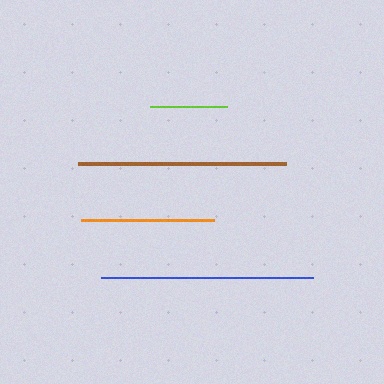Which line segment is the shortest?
The lime line is the shortest at approximately 78 pixels.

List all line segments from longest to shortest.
From longest to shortest: blue, brown, orange, lime.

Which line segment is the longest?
The blue line is the longest at approximately 212 pixels.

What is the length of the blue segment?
The blue segment is approximately 212 pixels long.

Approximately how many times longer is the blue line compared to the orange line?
The blue line is approximately 1.6 times the length of the orange line.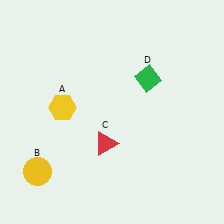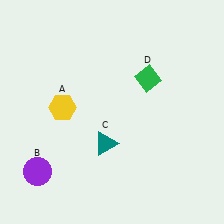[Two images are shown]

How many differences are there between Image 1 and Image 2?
There are 2 differences between the two images.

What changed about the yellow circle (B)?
In Image 1, B is yellow. In Image 2, it changed to purple.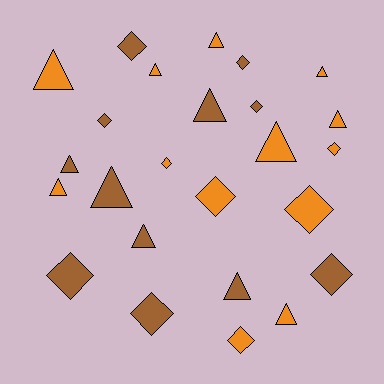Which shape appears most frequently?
Triangle, with 13 objects.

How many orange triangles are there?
There are 8 orange triangles.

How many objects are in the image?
There are 25 objects.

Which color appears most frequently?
Orange, with 13 objects.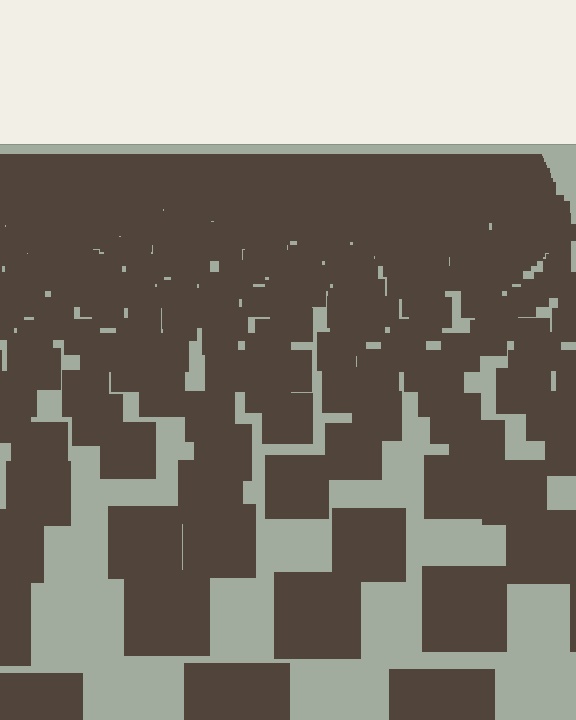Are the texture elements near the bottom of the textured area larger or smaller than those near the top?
Larger. Near the bottom, elements are closer to the viewer and appear at a bigger on-screen size.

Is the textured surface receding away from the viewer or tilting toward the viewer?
The surface is receding away from the viewer. Texture elements get smaller and denser toward the top.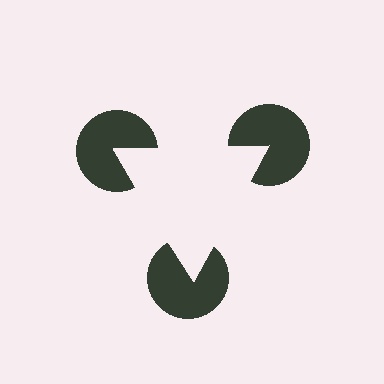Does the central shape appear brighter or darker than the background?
It typically appears slightly brighter than the background, even though no actual brightness change is drawn.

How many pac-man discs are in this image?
There are 3 — one at each vertex of the illusory triangle.